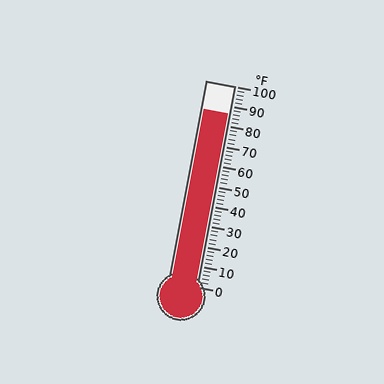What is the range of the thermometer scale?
The thermometer scale ranges from 0°F to 100°F.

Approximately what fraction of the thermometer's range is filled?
The thermometer is filled to approximately 85% of its range.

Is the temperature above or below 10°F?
The temperature is above 10°F.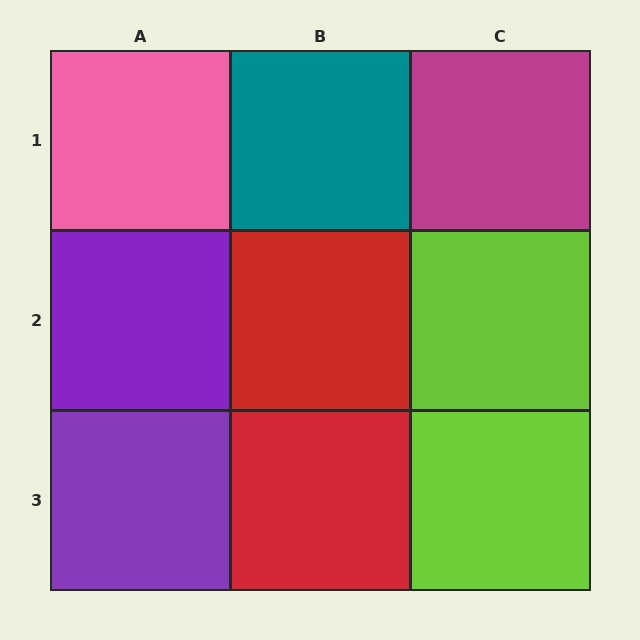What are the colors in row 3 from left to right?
Purple, red, lime.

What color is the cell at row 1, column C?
Magenta.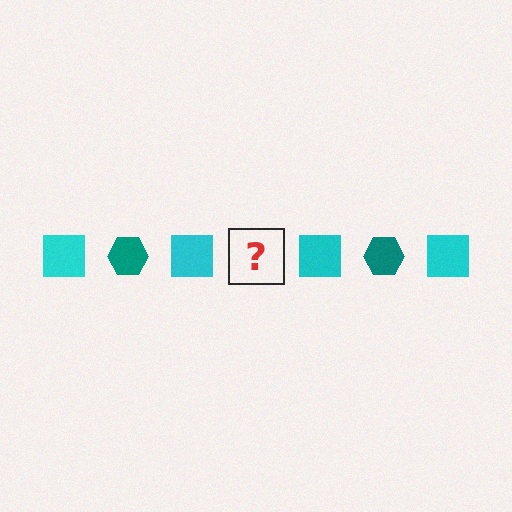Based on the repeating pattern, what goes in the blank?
The blank should be a teal hexagon.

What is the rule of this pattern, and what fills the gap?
The rule is that the pattern alternates between cyan square and teal hexagon. The gap should be filled with a teal hexagon.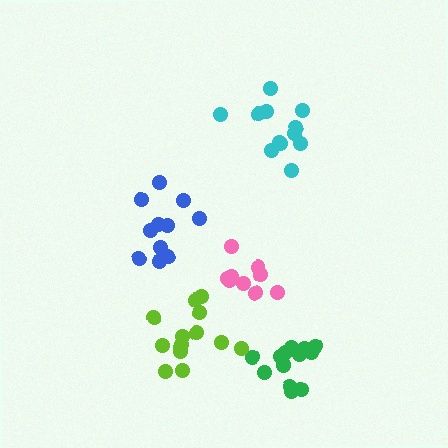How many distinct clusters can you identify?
There are 5 distinct clusters.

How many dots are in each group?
Group 1: 12 dots, Group 2: 14 dots, Group 3: 11 dots, Group 4: 9 dots, Group 5: 14 dots (60 total).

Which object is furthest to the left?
The blue cluster is leftmost.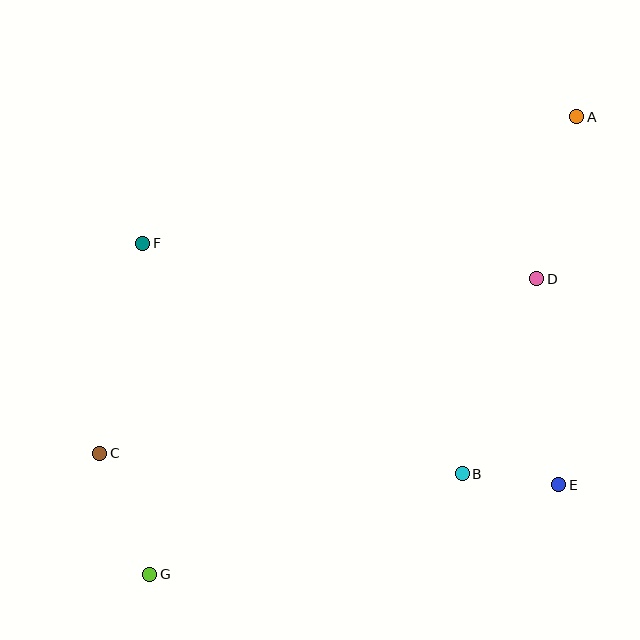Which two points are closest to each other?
Points B and E are closest to each other.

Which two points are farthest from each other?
Points A and G are farthest from each other.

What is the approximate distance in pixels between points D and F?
The distance between D and F is approximately 395 pixels.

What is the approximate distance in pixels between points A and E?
The distance between A and E is approximately 368 pixels.